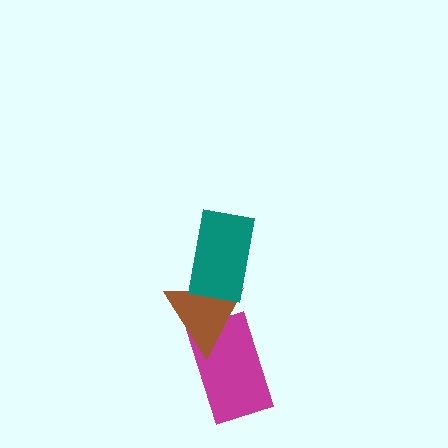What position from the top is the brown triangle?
The brown triangle is 2nd from the top.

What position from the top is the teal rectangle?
The teal rectangle is 1st from the top.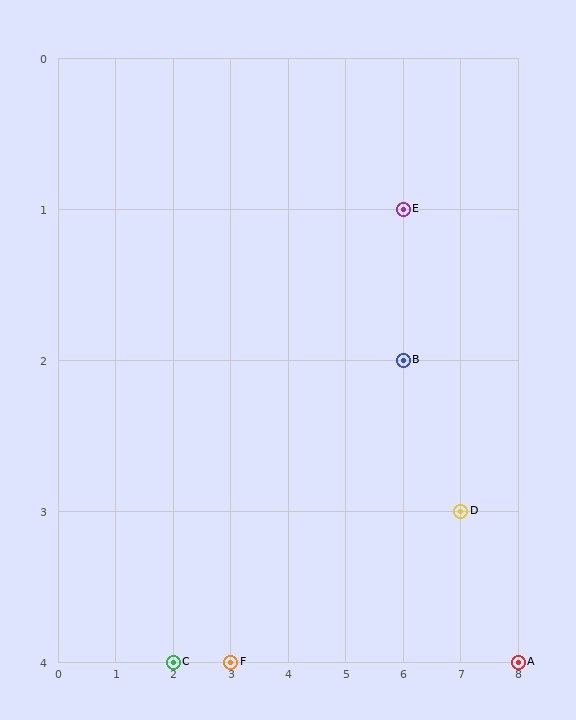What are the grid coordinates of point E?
Point E is at grid coordinates (6, 1).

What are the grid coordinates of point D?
Point D is at grid coordinates (7, 3).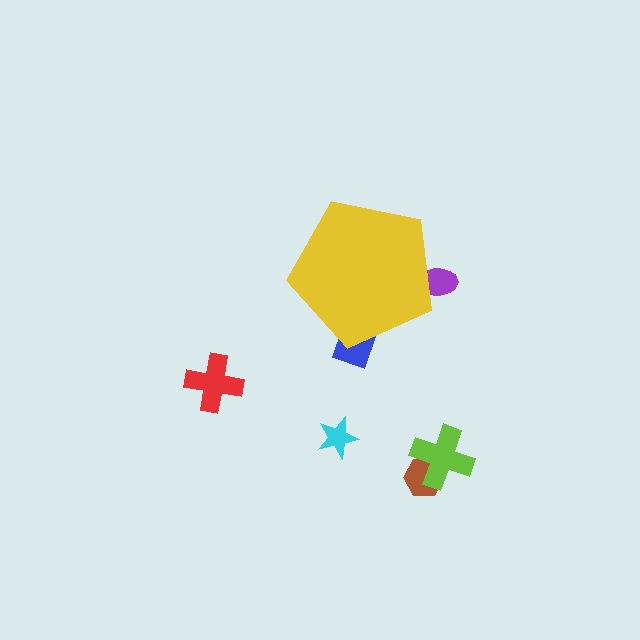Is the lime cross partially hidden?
No, the lime cross is fully visible.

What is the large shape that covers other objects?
A yellow pentagon.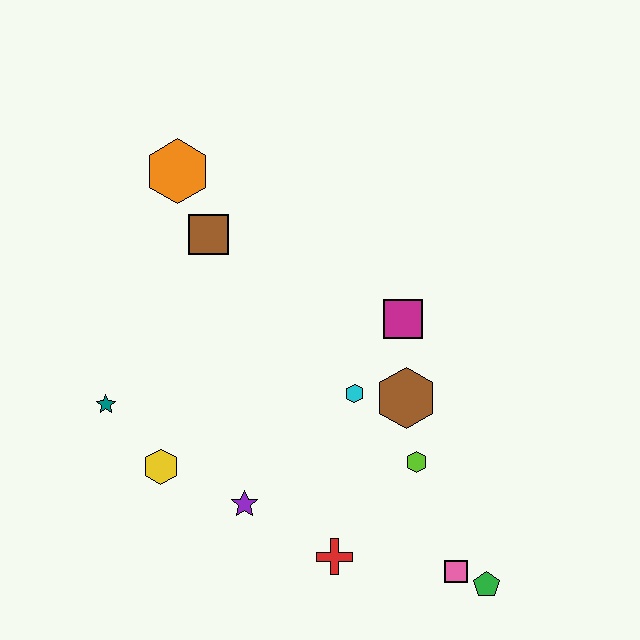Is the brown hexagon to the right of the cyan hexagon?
Yes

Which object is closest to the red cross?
The purple star is closest to the red cross.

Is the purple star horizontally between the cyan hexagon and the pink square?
No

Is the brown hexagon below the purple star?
No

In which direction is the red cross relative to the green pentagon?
The red cross is to the left of the green pentagon.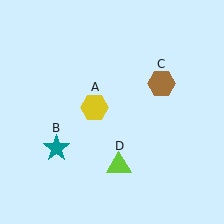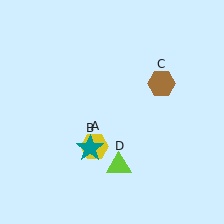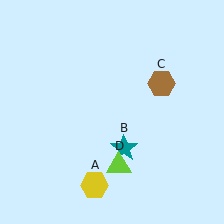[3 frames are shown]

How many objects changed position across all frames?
2 objects changed position: yellow hexagon (object A), teal star (object B).